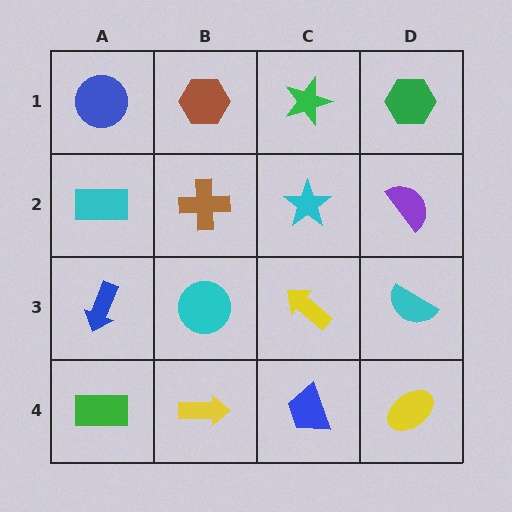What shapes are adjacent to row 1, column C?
A cyan star (row 2, column C), a brown hexagon (row 1, column B), a green hexagon (row 1, column D).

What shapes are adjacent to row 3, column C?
A cyan star (row 2, column C), a blue trapezoid (row 4, column C), a cyan circle (row 3, column B), a cyan semicircle (row 3, column D).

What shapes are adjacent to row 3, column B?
A brown cross (row 2, column B), a yellow arrow (row 4, column B), a blue arrow (row 3, column A), a yellow arrow (row 3, column C).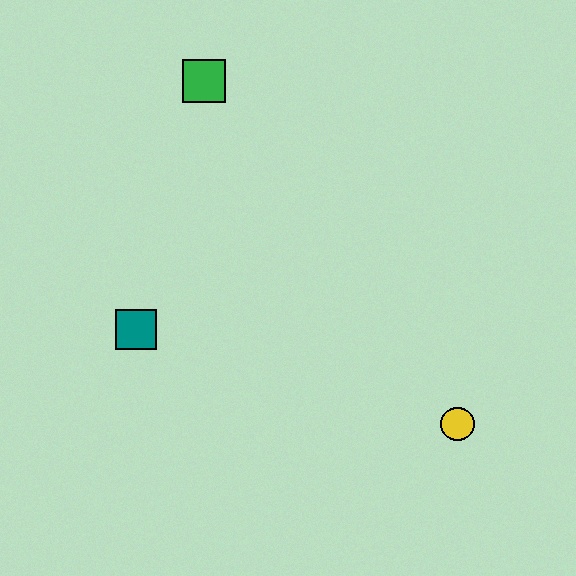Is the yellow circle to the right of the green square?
Yes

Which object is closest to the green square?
The teal square is closest to the green square.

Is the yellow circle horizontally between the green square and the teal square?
No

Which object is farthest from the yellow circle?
The green square is farthest from the yellow circle.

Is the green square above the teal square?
Yes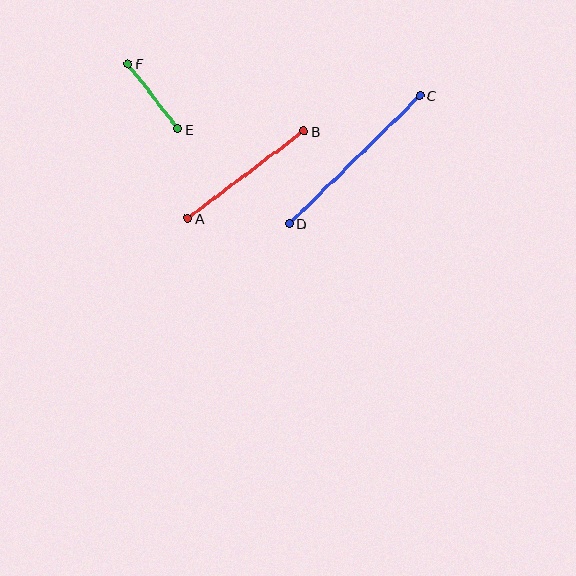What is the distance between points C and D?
The distance is approximately 182 pixels.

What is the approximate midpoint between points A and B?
The midpoint is at approximately (246, 175) pixels.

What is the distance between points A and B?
The distance is approximately 145 pixels.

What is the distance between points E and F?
The distance is approximately 82 pixels.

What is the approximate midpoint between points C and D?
The midpoint is at approximately (355, 160) pixels.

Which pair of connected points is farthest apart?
Points C and D are farthest apart.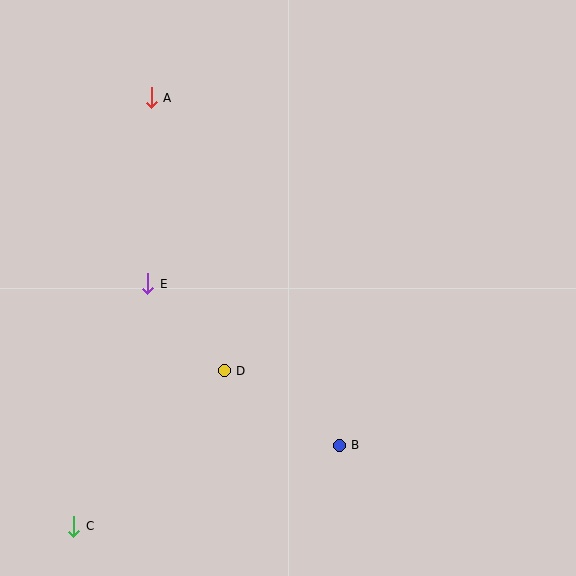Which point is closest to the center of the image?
Point D at (224, 371) is closest to the center.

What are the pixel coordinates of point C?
Point C is at (74, 526).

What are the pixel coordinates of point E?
Point E is at (148, 284).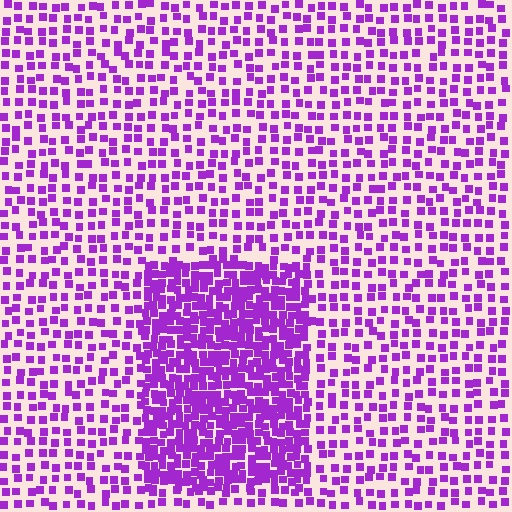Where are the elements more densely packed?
The elements are more densely packed inside the rectangle boundary.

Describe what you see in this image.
The image contains small purple elements arranged at two different densities. A rectangle-shaped region is visible where the elements are more densely packed than the surrounding area.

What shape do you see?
I see a rectangle.